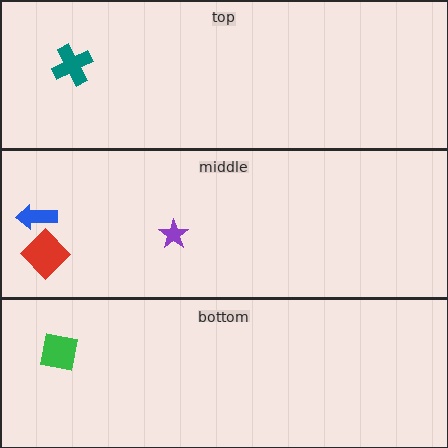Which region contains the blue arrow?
The middle region.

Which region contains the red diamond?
The middle region.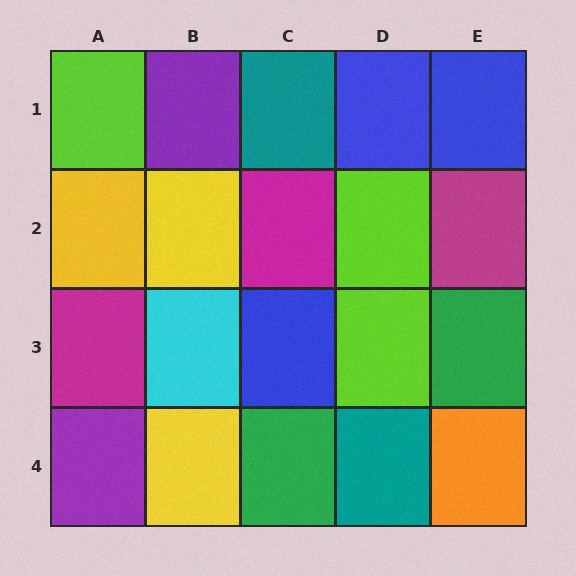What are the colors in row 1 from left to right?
Lime, purple, teal, blue, blue.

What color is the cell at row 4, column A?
Purple.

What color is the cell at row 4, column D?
Teal.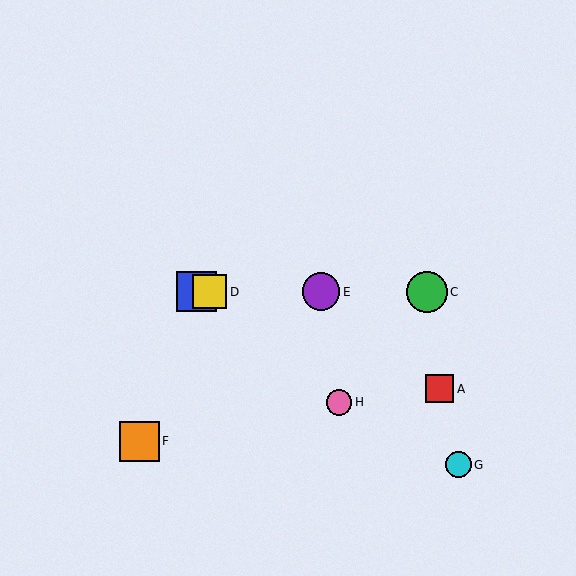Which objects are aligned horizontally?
Objects B, C, D, E are aligned horizontally.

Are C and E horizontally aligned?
Yes, both are at y≈292.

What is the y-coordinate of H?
Object H is at y≈402.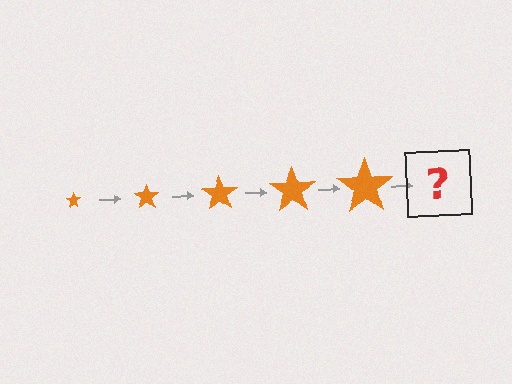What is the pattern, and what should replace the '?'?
The pattern is that the star gets progressively larger each step. The '?' should be an orange star, larger than the previous one.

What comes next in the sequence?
The next element should be an orange star, larger than the previous one.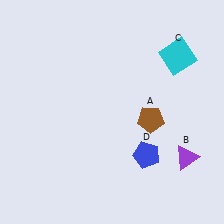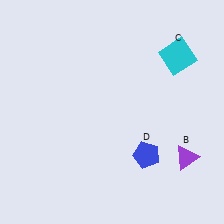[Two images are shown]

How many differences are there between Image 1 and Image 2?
There is 1 difference between the two images.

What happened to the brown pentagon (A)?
The brown pentagon (A) was removed in Image 2. It was in the bottom-right area of Image 1.